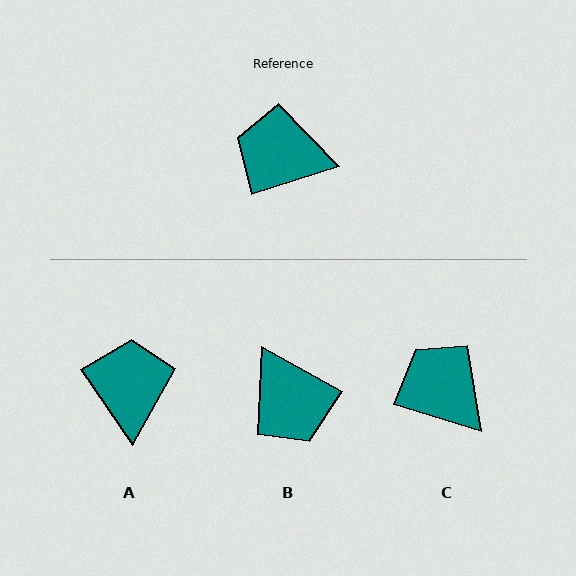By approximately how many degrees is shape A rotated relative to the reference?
Approximately 73 degrees clockwise.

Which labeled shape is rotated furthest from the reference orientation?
B, about 133 degrees away.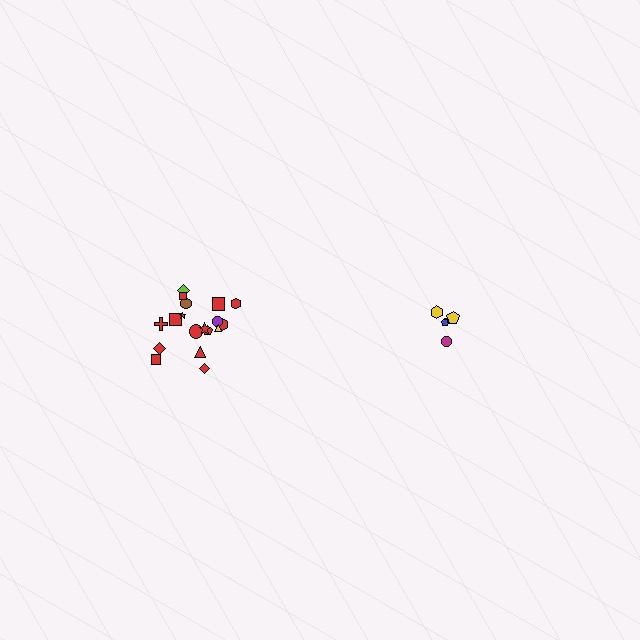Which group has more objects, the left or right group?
The left group.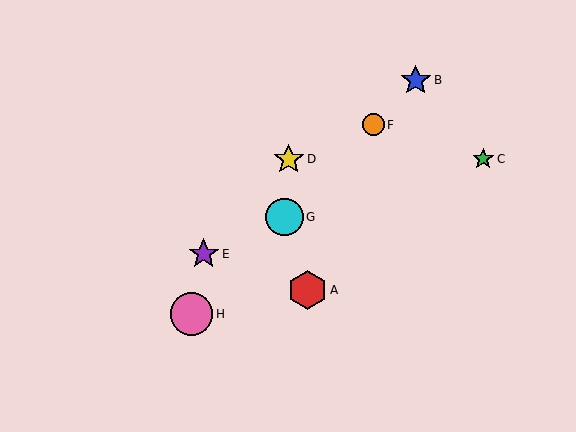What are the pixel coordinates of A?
Object A is at (308, 290).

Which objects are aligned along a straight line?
Objects B, F, G, H are aligned along a straight line.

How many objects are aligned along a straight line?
4 objects (B, F, G, H) are aligned along a straight line.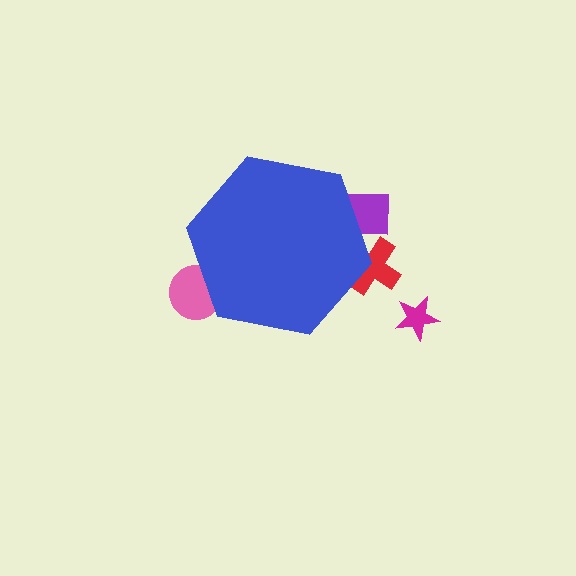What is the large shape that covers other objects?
A blue hexagon.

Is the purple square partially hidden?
Yes, the purple square is partially hidden behind the blue hexagon.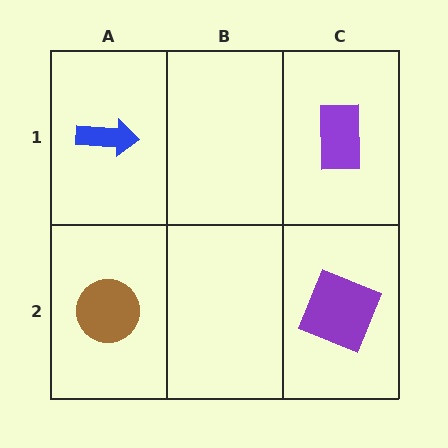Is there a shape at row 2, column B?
No, that cell is empty.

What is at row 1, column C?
A purple rectangle.